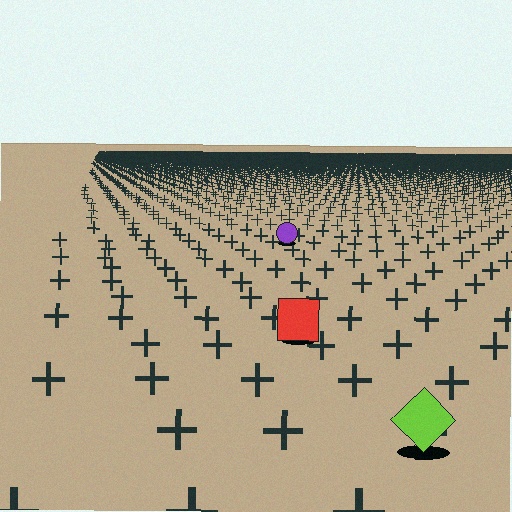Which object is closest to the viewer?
The lime diamond is closest. The texture marks near it are larger and more spread out.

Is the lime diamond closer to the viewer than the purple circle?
Yes. The lime diamond is closer — you can tell from the texture gradient: the ground texture is coarser near it.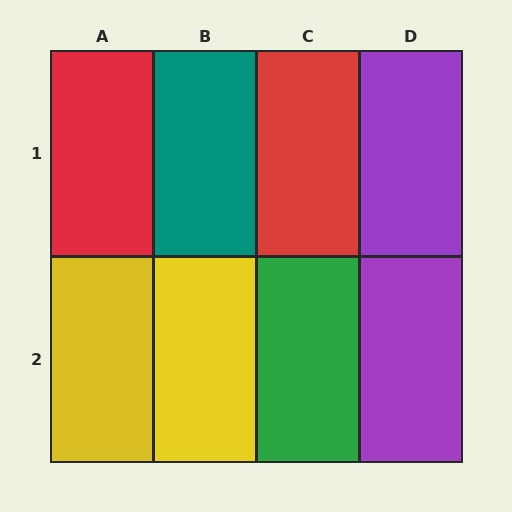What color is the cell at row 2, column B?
Yellow.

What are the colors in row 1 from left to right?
Red, teal, red, purple.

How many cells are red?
2 cells are red.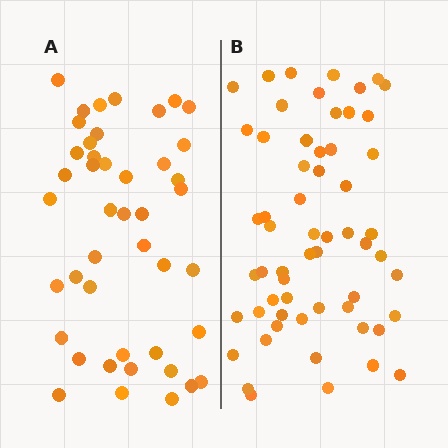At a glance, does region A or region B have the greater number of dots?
Region B (the right region) has more dots.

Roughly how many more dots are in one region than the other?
Region B has approximately 15 more dots than region A.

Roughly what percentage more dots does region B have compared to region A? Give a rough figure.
About 35% more.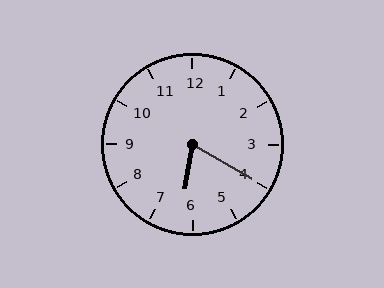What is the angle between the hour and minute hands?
Approximately 70 degrees.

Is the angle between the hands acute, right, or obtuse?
It is acute.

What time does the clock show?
6:20.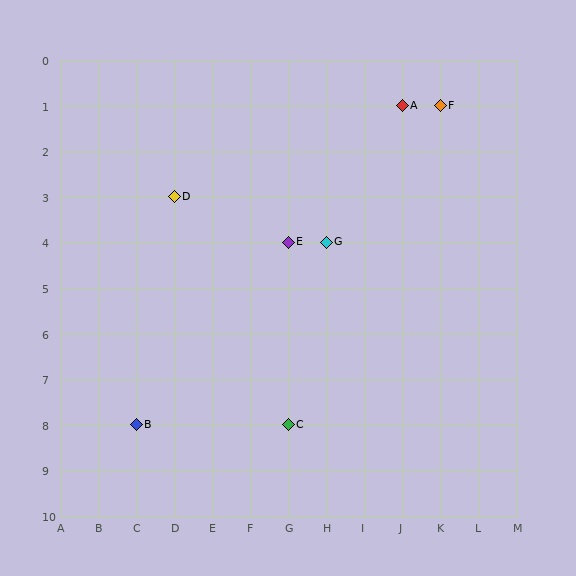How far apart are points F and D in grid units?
Points F and D are 7 columns and 2 rows apart (about 7.3 grid units diagonally).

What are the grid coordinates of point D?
Point D is at grid coordinates (D, 3).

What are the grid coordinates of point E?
Point E is at grid coordinates (G, 4).